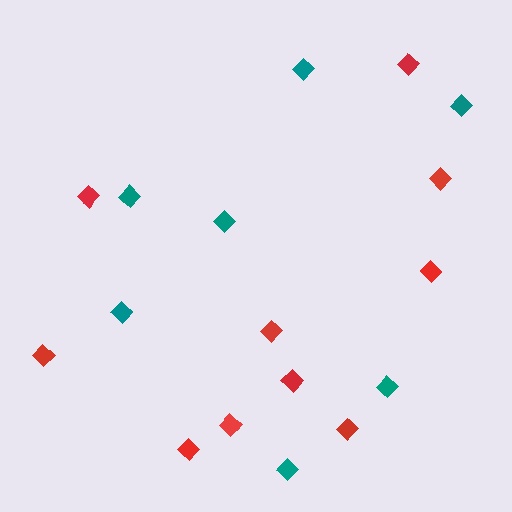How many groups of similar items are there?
There are 2 groups: one group of red diamonds (10) and one group of teal diamonds (7).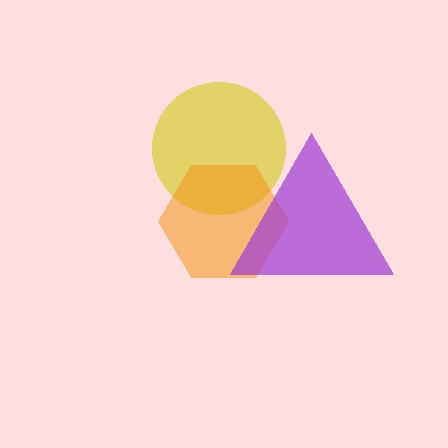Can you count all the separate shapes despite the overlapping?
Yes, there are 3 separate shapes.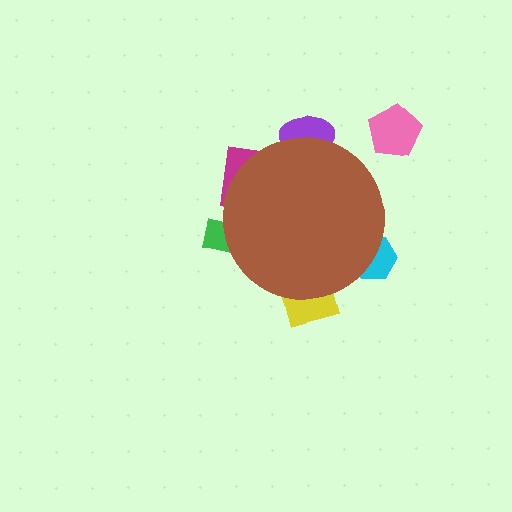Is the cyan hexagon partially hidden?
Yes, the cyan hexagon is partially hidden behind the brown circle.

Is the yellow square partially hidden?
Yes, the yellow square is partially hidden behind the brown circle.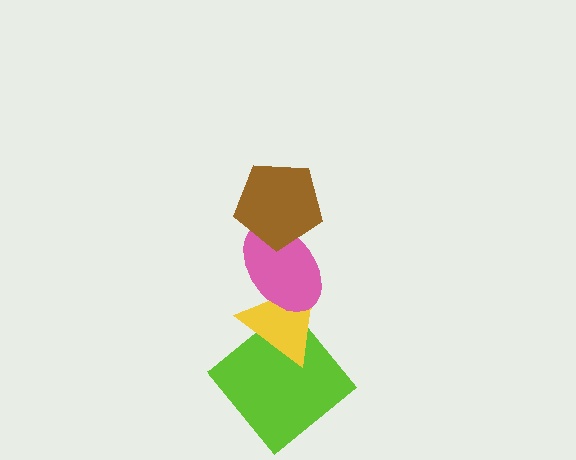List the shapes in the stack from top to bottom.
From top to bottom: the brown pentagon, the pink ellipse, the yellow triangle, the lime diamond.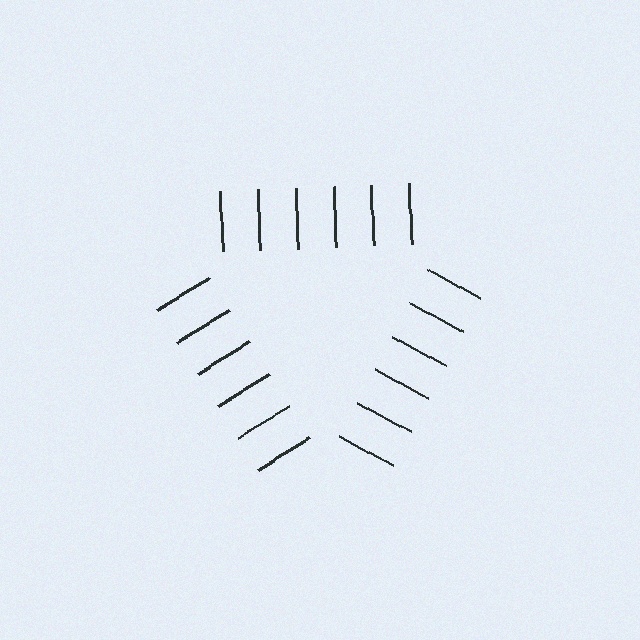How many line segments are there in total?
18 — 6 along each of the 3 edges.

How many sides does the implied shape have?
3 sides — the line-ends trace a triangle.